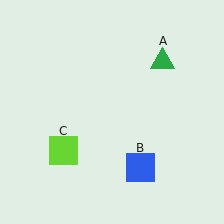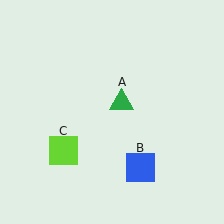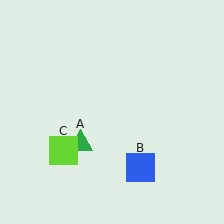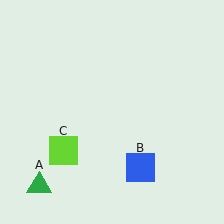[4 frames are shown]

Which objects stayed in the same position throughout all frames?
Blue square (object B) and lime square (object C) remained stationary.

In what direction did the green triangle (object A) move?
The green triangle (object A) moved down and to the left.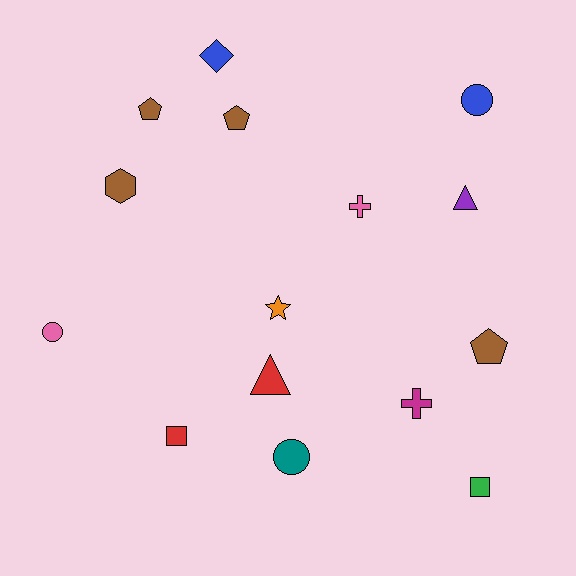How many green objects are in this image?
There is 1 green object.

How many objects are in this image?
There are 15 objects.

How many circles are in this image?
There are 3 circles.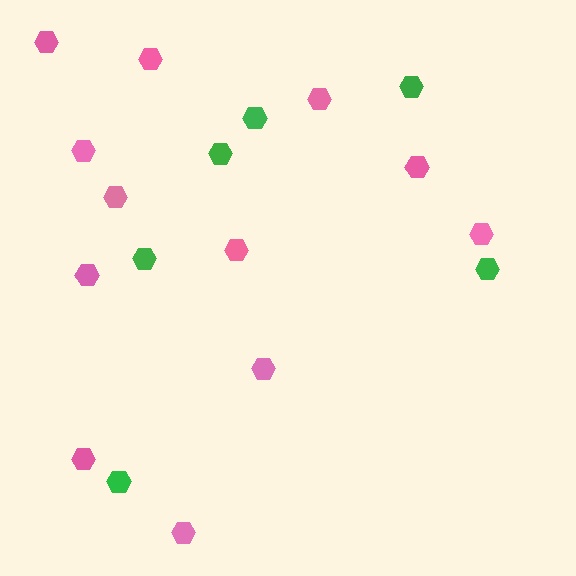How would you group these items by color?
There are 2 groups: one group of green hexagons (6) and one group of pink hexagons (12).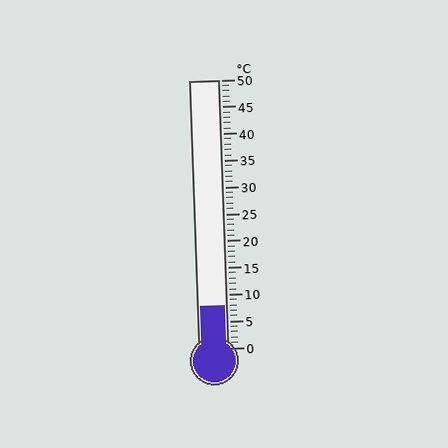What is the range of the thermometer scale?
The thermometer scale ranges from 0°C to 50°C.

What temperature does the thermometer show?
The thermometer shows approximately 8°C.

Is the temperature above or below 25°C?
The temperature is below 25°C.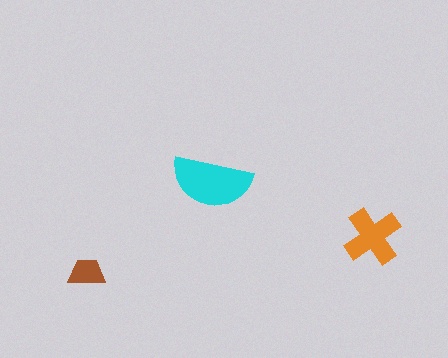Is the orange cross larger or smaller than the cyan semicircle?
Smaller.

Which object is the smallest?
The brown trapezoid.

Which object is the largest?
The cyan semicircle.